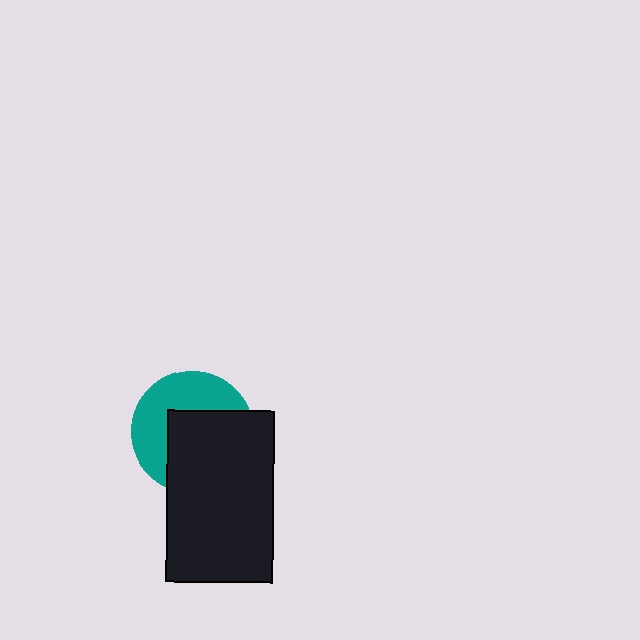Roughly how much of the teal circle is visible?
About half of it is visible (roughly 46%).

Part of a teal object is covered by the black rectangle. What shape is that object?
It is a circle.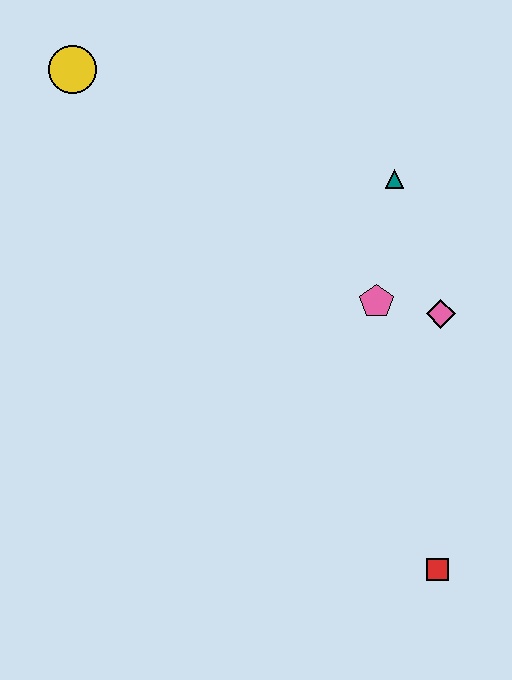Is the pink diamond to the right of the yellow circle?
Yes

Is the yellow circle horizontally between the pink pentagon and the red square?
No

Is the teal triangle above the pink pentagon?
Yes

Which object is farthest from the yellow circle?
The red square is farthest from the yellow circle.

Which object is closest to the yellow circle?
The teal triangle is closest to the yellow circle.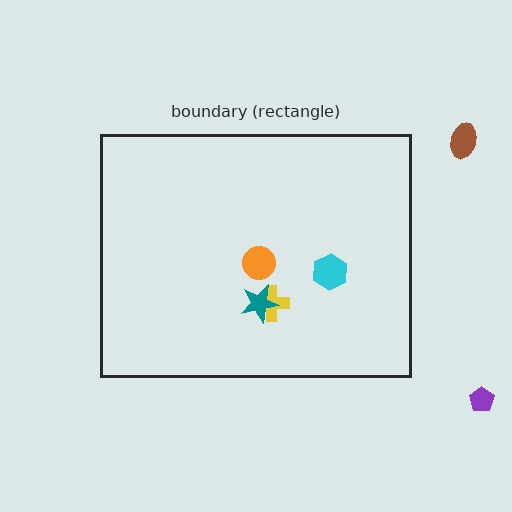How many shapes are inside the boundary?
4 inside, 2 outside.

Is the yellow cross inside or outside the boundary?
Inside.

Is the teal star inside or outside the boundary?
Inside.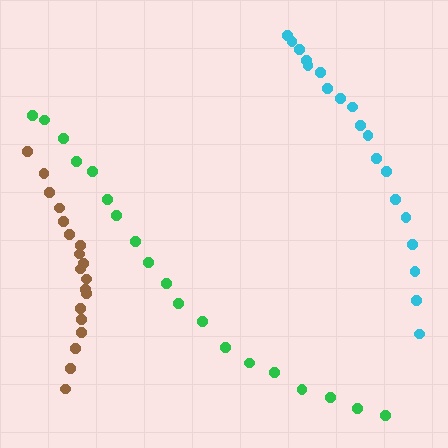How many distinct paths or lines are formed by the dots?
There are 3 distinct paths.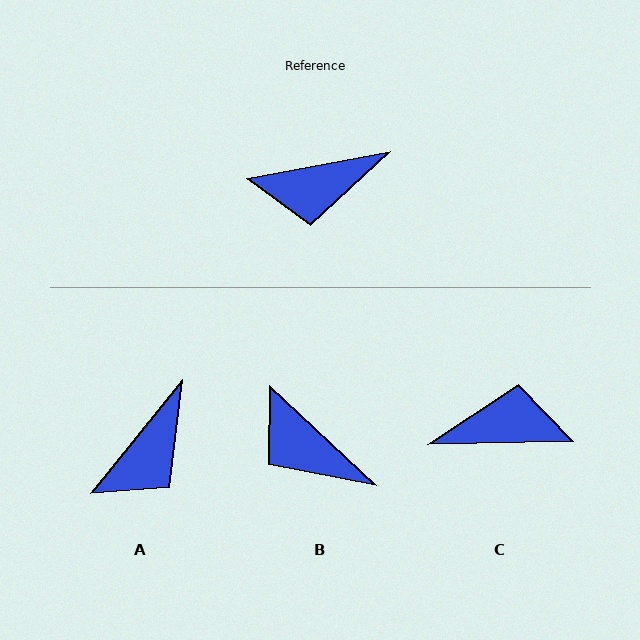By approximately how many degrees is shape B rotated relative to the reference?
Approximately 54 degrees clockwise.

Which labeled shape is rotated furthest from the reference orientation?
C, about 170 degrees away.